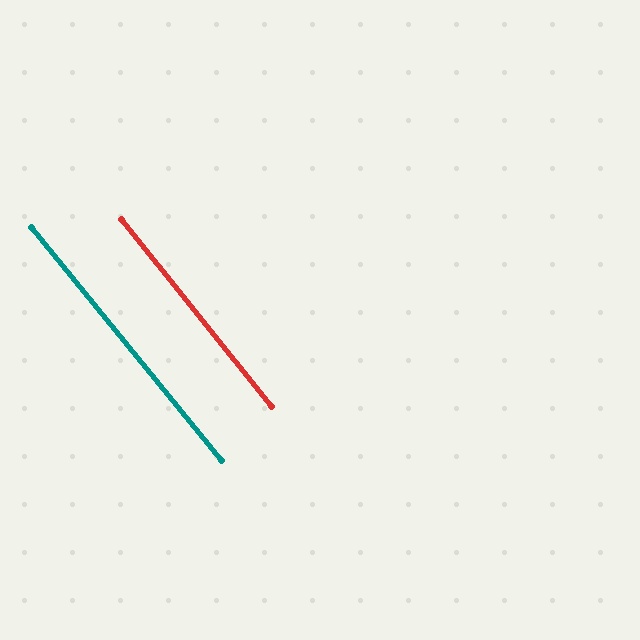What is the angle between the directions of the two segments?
Approximately 1 degree.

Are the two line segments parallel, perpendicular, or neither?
Parallel — their directions differ by only 0.6°.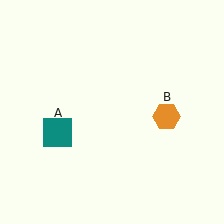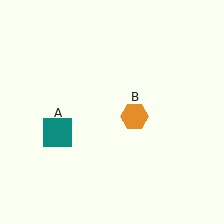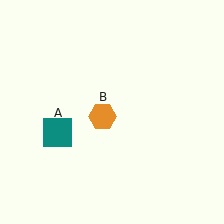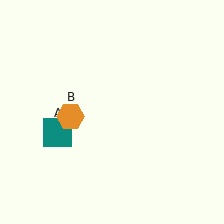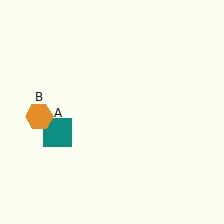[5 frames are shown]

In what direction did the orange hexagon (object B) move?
The orange hexagon (object B) moved left.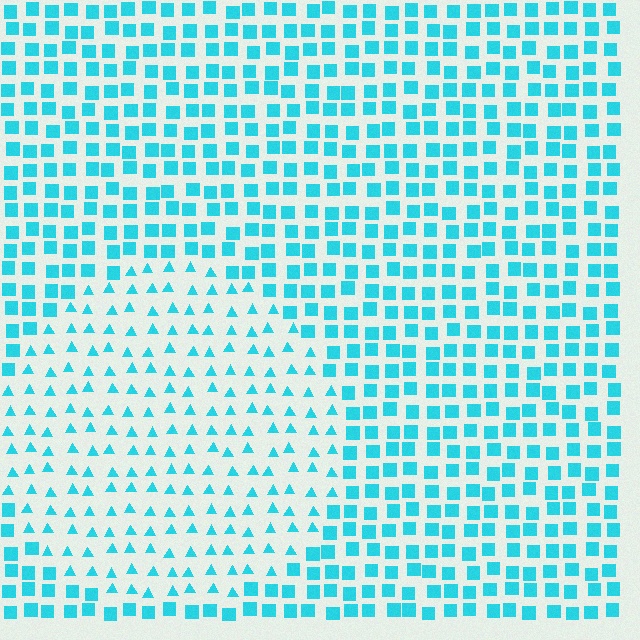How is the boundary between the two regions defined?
The boundary is defined by a change in element shape: triangles inside vs. squares outside. All elements share the same color and spacing.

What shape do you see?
I see a circle.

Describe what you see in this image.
The image is filled with small cyan elements arranged in a uniform grid. A circle-shaped region contains triangles, while the surrounding area contains squares. The boundary is defined purely by the change in element shape.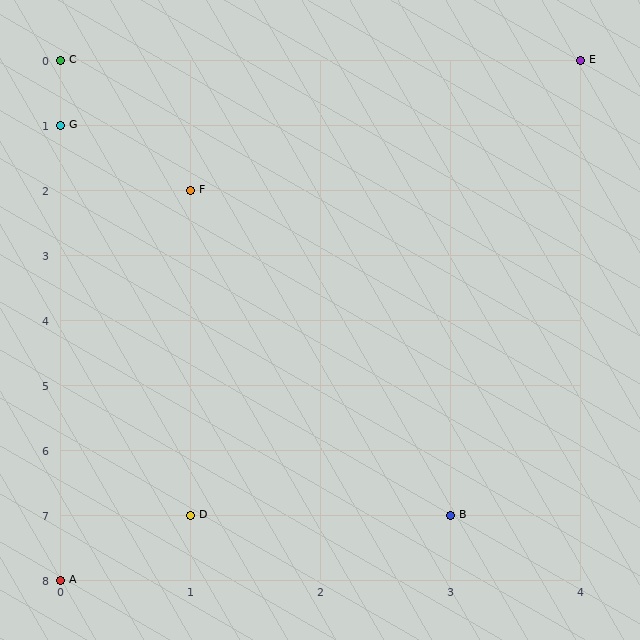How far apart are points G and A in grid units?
Points G and A are 7 rows apart.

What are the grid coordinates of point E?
Point E is at grid coordinates (4, 0).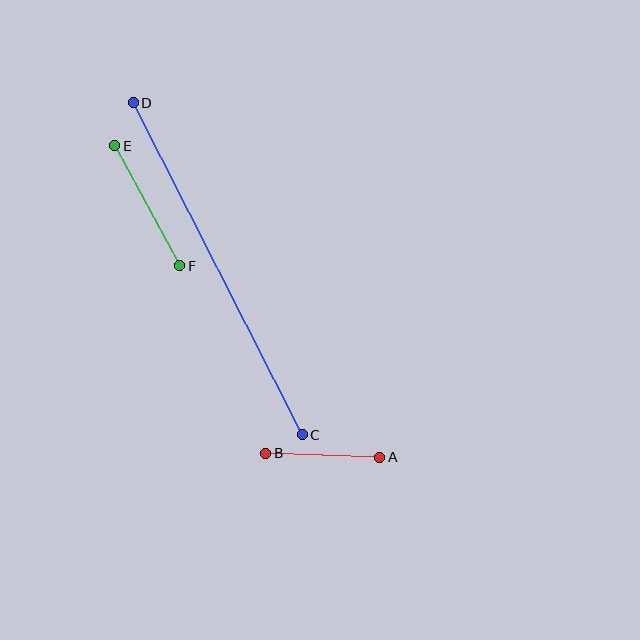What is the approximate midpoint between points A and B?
The midpoint is at approximately (323, 455) pixels.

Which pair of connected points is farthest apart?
Points C and D are farthest apart.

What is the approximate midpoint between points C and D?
The midpoint is at approximately (218, 269) pixels.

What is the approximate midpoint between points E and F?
The midpoint is at approximately (147, 206) pixels.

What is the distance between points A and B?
The distance is approximately 114 pixels.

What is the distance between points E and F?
The distance is approximately 137 pixels.